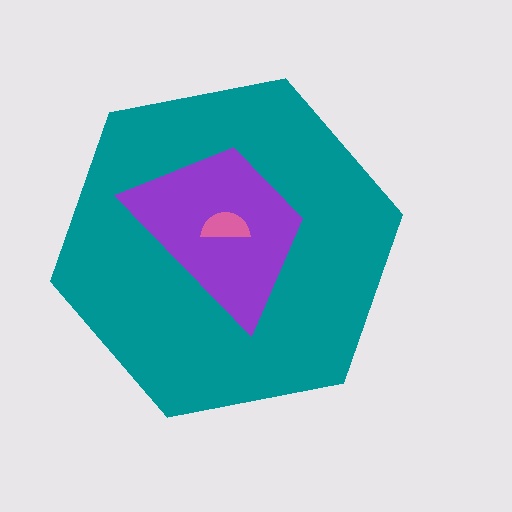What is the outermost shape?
The teal hexagon.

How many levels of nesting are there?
3.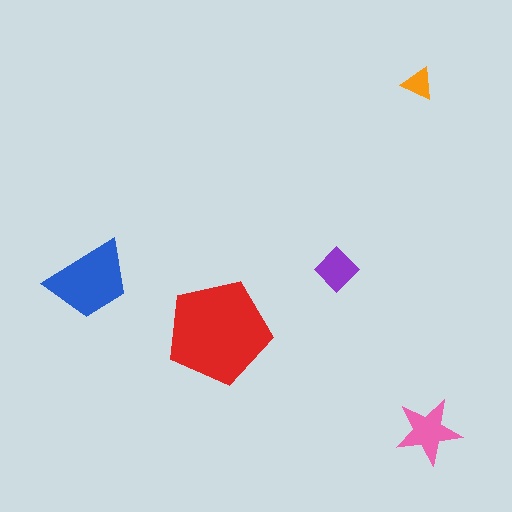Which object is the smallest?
The orange triangle.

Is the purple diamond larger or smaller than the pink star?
Smaller.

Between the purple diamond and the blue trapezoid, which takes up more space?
The blue trapezoid.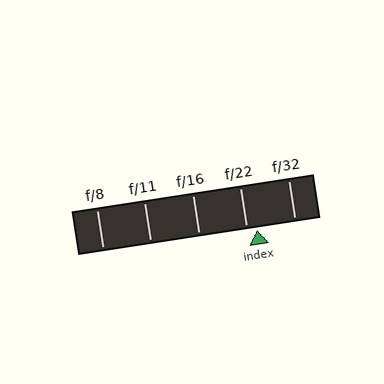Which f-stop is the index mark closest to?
The index mark is closest to f/22.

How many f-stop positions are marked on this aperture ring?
There are 5 f-stop positions marked.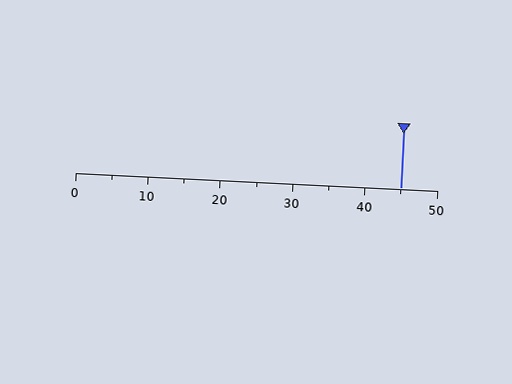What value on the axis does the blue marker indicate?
The marker indicates approximately 45.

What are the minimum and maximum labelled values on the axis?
The axis runs from 0 to 50.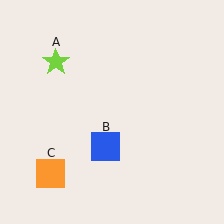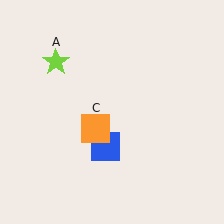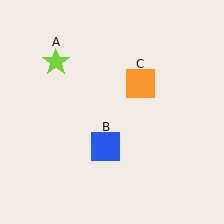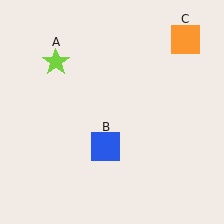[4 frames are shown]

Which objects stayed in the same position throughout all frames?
Lime star (object A) and blue square (object B) remained stationary.